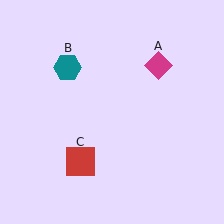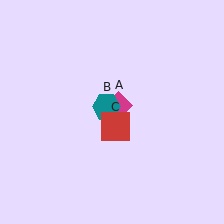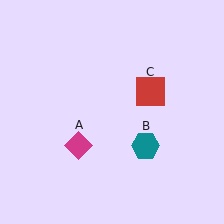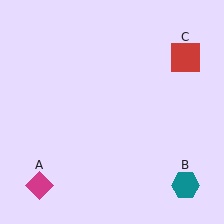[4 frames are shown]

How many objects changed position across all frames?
3 objects changed position: magenta diamond (object A), teal hexagon (object B), red square (object C).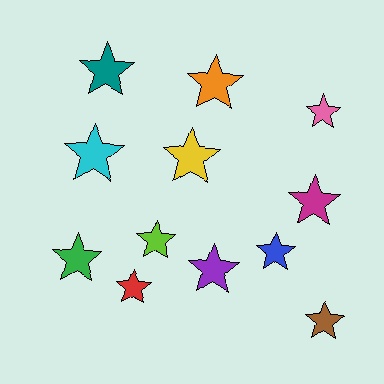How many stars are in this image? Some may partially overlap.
There are 12 stars.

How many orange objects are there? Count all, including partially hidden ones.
There is 1 orange object.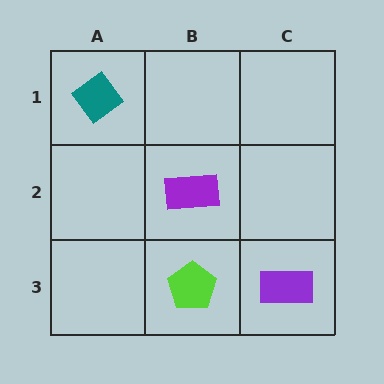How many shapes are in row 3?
2 shapes.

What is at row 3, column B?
A lime pentagon.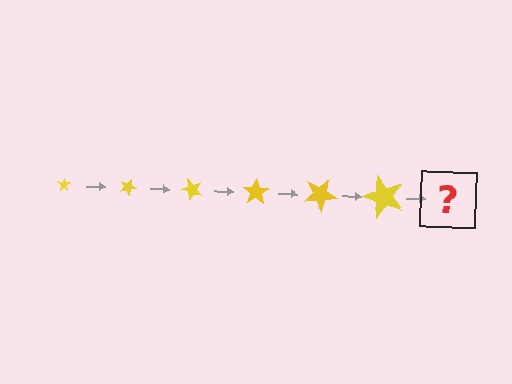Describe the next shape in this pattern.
It should be a star, larger than the previous one and rotated 150 degrees from the start.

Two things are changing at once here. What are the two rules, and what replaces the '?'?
The two rules are that the star grows larger each step and it rotates 25 degrees each step. The '?' should be a star, larger than the previous one and rotated 150 degrees from the start.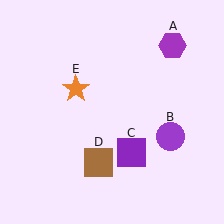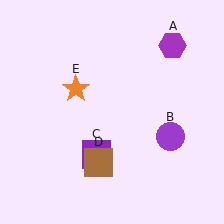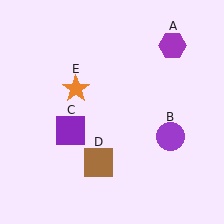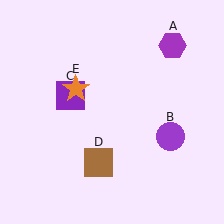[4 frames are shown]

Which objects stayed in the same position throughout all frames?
Purple hexagon (object A) and purple circle (object B) and brown square (object D) and orange star (object E) remained stationary.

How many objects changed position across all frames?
1 object changed position: purple square (object C).